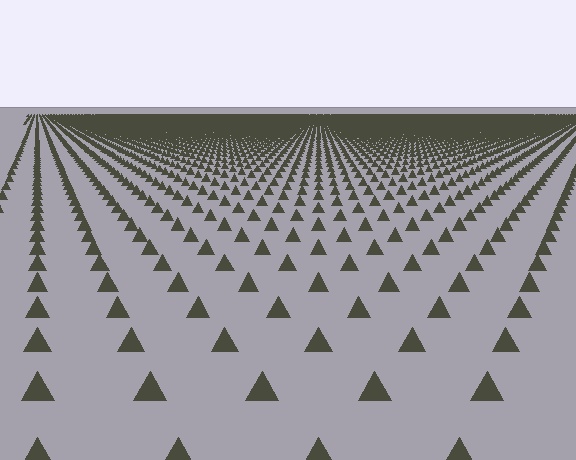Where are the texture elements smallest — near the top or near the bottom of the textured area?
Near the top.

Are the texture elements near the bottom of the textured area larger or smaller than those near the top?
Larger. Near the bottom, elements are closer to the viewer and appear at a bigger on-screen size.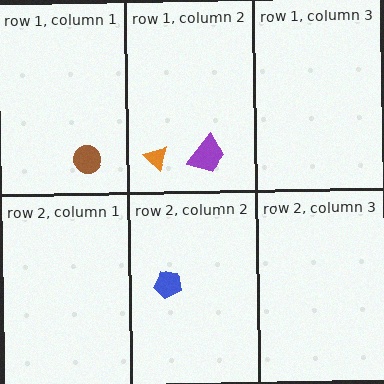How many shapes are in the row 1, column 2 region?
2.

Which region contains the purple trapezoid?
The row 1, column 2 region.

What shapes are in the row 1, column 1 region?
The brown circle.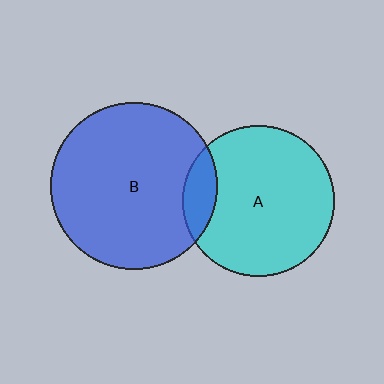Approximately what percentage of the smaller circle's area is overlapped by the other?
Approximately 15%.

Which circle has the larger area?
Circle B (blue).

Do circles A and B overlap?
Yes.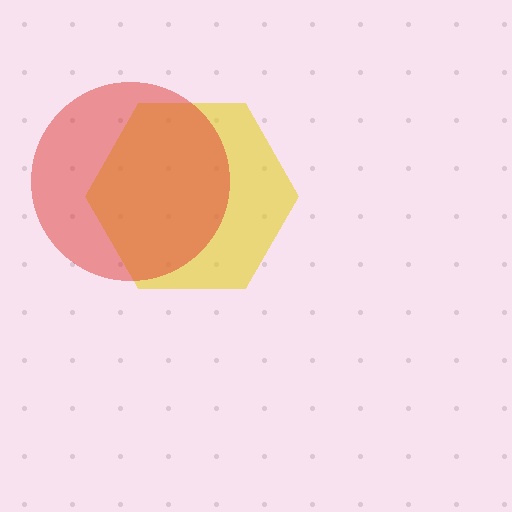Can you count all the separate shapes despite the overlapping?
Yes, there are 2 separate shapes.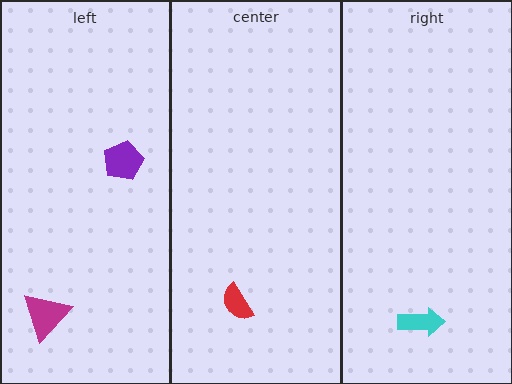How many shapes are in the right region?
1.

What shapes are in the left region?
The magenta triangle, the purple pentagon.